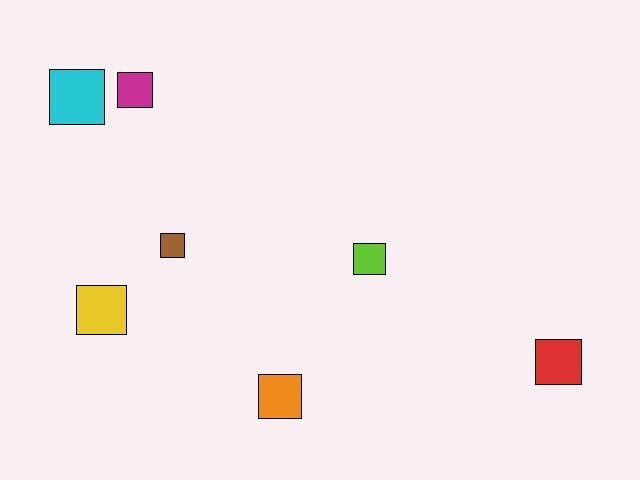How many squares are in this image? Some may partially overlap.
There are 7 squares.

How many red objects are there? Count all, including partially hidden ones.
There is 1 red object.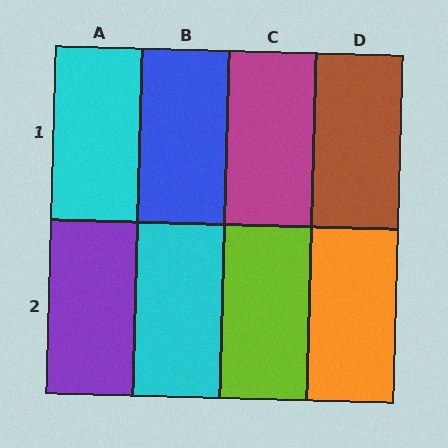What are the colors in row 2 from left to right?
Purple, cyan, lime, orange.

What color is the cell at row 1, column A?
Cyan.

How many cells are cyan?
2 cells are cyan.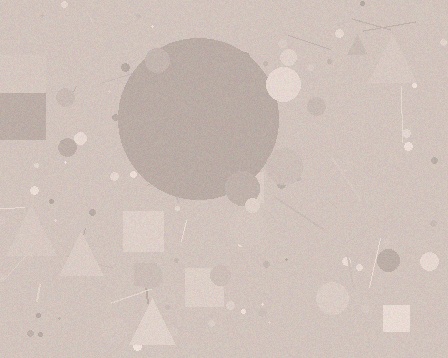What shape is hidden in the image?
A circle is hidden in the image.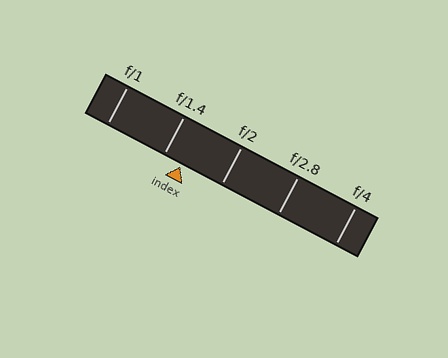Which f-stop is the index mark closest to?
The index mark is closest to f/1.4.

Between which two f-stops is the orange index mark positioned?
The index mark is between f/1.4 and f/2.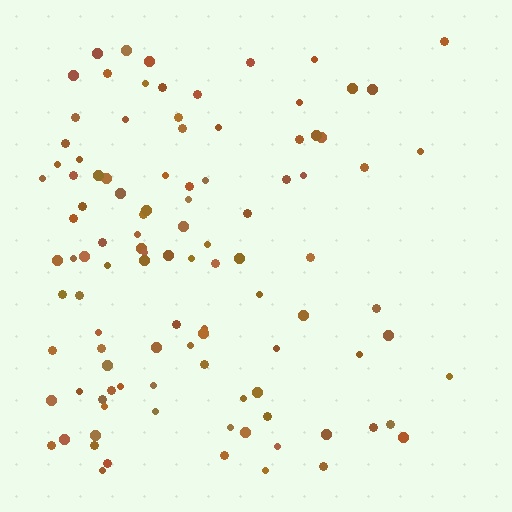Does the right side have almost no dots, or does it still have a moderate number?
Still a moderate number, just noticeably fewer than the left.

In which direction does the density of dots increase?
From right to left, with the left side densest.